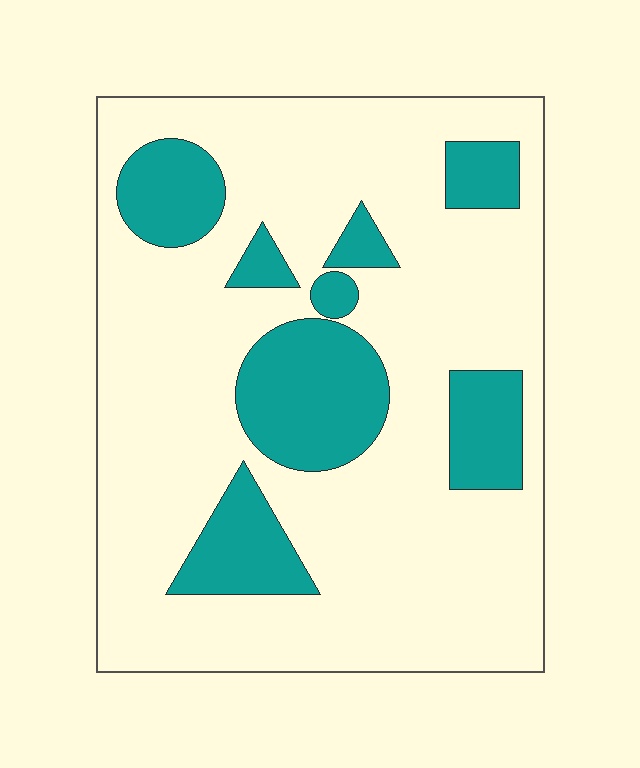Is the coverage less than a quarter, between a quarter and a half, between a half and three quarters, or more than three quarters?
Less than a quarter.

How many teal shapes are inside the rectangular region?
8.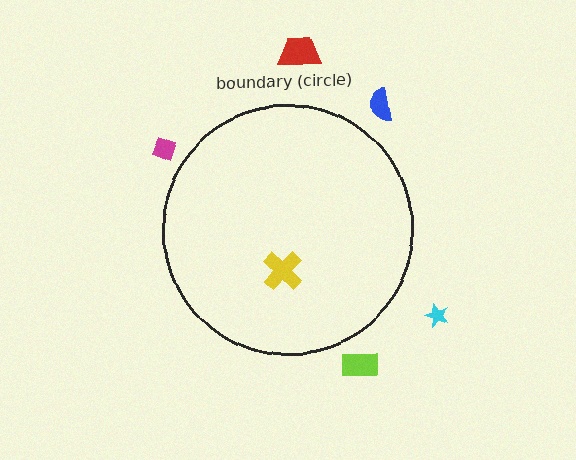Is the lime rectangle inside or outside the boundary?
Outside.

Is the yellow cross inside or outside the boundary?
Inside.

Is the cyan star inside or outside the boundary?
Outside.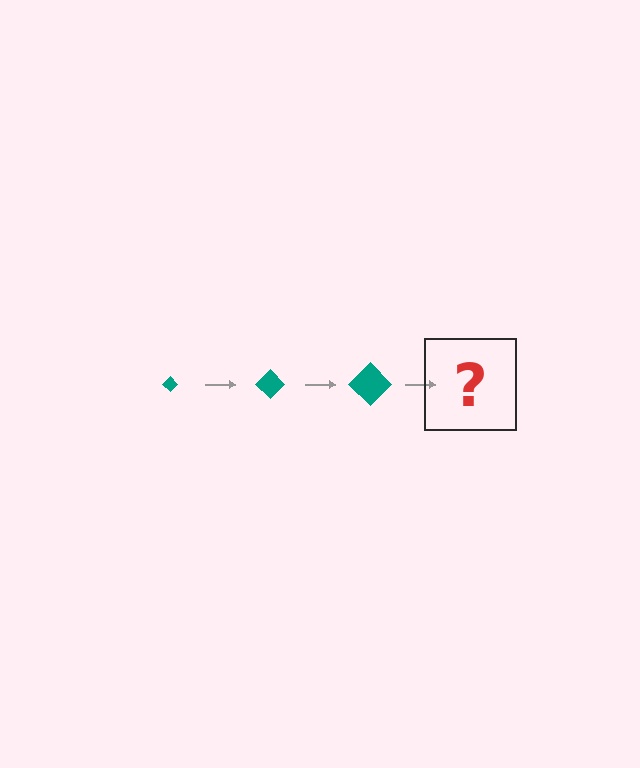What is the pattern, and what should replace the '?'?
The pattern is that the diamond gets progressively larger each step. The '?' should be a teal diamond, larger than the previous one.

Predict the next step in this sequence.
The next step is a teal diamond, larger than the previous one.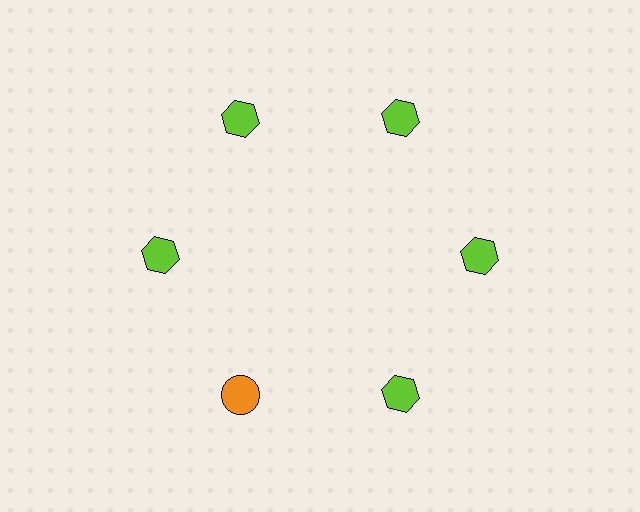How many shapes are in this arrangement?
There are 6 shapes arranged in a ring pattern.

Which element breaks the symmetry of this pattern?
The orange circle at roughly the 7 o'clock position breaks the symmetry. All other shapes are lime hexagons.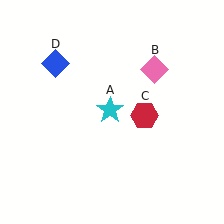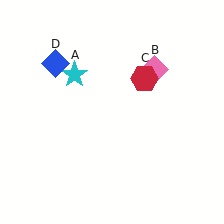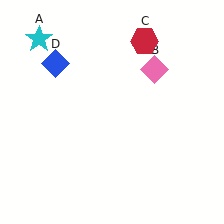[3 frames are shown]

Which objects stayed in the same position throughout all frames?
Pink diamond (object B) and blue diamond (object D) remained stationary.